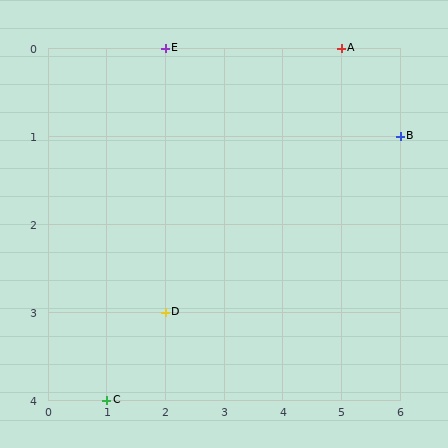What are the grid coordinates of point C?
Point C is at grid coordinates (1, 4).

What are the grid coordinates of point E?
Point E is at grid coordinates (2, 0).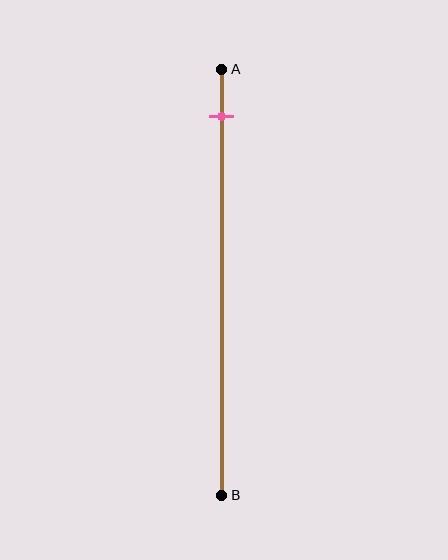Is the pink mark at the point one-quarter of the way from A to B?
No, the mark is at about 10% from A, not at the 25% one-quarter point.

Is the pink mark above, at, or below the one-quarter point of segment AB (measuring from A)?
The pink mark is above the one-quarter point of segment AB.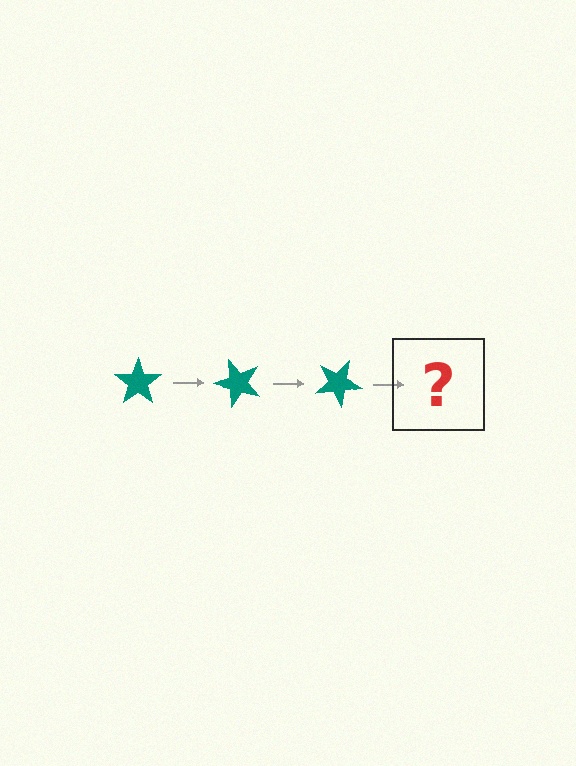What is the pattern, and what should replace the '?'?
The pattern is that the star rotates 50 degrees each step. The '?' should be a teal star rotated 150 degrees.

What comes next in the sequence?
The next element should be a teal star rotated 150 degrees.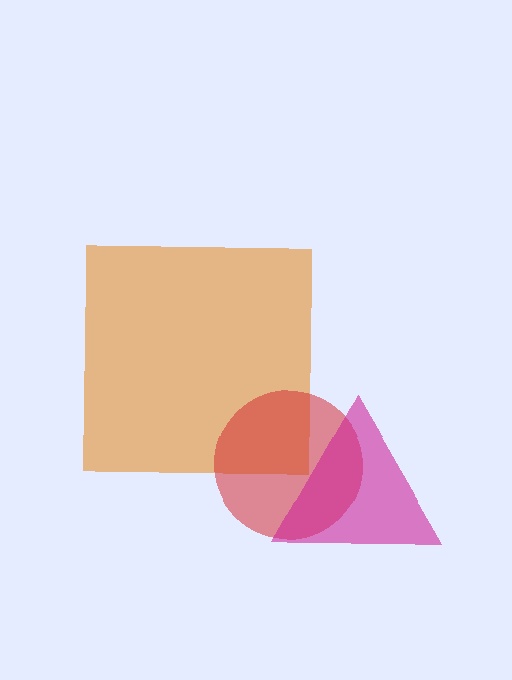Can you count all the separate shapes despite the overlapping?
Yes, there are 3 separate shapes.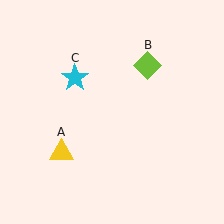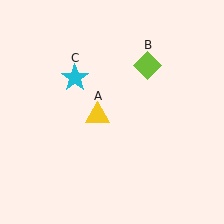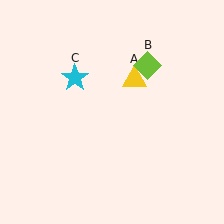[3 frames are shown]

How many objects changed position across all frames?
1 object changed position: yellow triangle (object A).